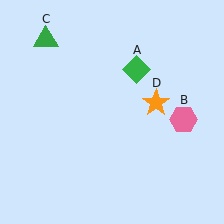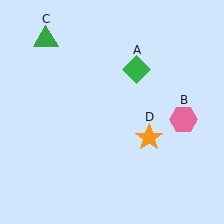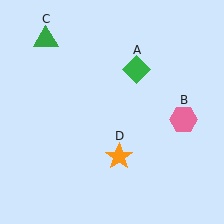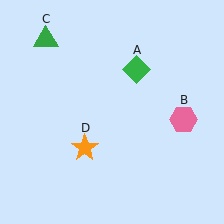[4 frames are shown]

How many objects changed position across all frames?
1 object changed position: orange star (object D).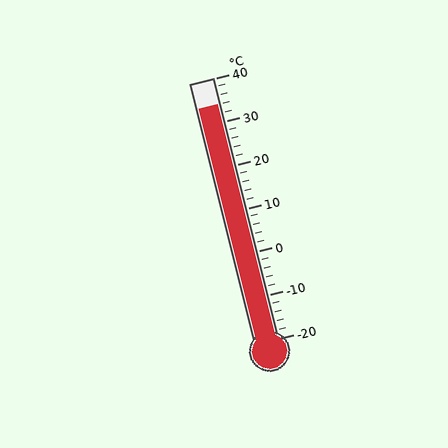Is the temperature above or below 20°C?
The temperature is above 20°C.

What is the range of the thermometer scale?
The thermometer scale ranges from -20°C to 40°C.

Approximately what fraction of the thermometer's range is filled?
The thermometer is filled to approximately 90% of its range.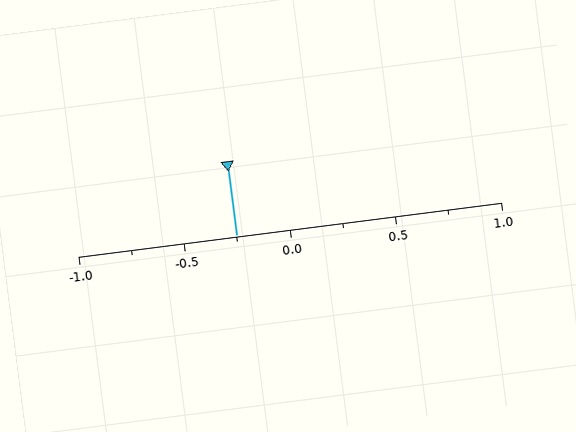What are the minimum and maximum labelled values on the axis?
The axis runs from -1.0 to 1.0.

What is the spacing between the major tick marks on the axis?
The major ticks are spaced 0.5 apart.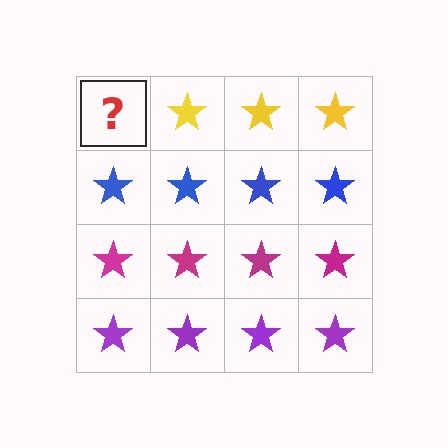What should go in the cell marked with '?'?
The missing cell should contain a yellow star.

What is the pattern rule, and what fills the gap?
The rule is that each row has a consistent color. The gap should be filled with a yellow star.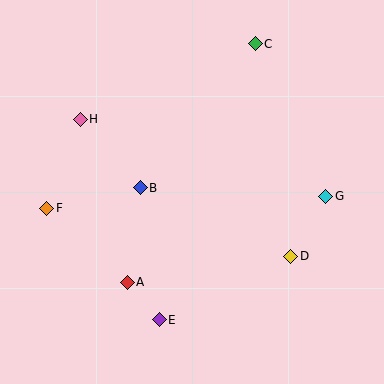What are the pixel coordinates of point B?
Point B is at (140, 188).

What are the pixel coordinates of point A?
Point A is at (127, 282).